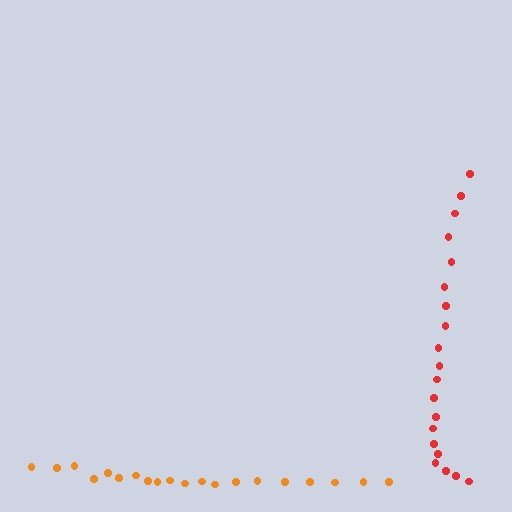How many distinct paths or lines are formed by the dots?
There are 2 distinct paths.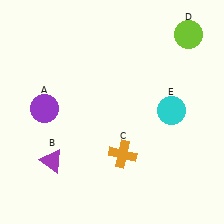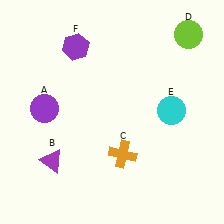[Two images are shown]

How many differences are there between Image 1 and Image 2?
There is 1 difference between the two images.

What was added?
A purple hexagon (F) was added in Image 2.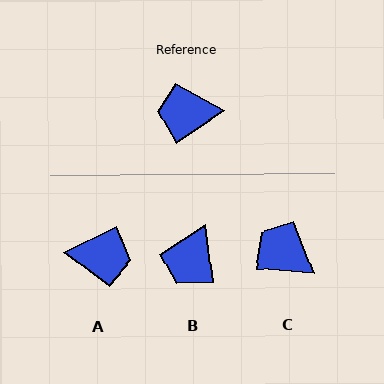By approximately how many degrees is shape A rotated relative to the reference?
Approximately 172 degrees counter-clockwise.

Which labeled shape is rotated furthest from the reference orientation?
A, about 172 degrees away.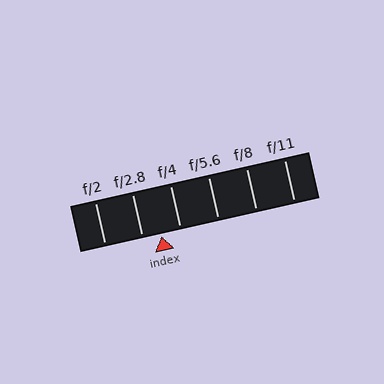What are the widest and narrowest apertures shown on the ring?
The widest aperture shown is f/2 and the narrowest is f/11.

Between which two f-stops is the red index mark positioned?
The index mark is between f/2.8 and f/4.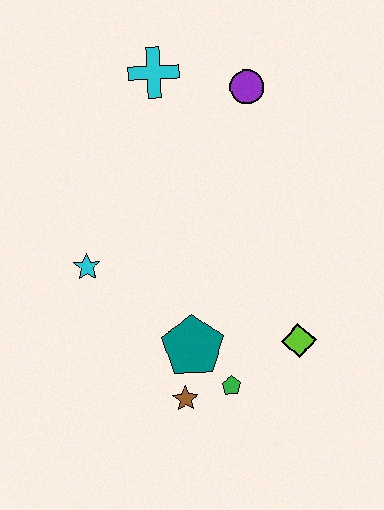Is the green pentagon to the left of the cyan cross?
No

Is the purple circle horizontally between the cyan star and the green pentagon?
No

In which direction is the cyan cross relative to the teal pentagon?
The cyan cross is above the teal pentagon.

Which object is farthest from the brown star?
The cyan cross is farthest from the brown star.